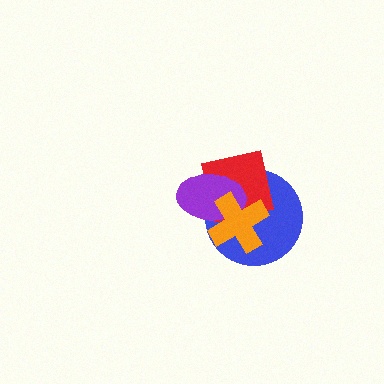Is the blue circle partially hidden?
Yes, it is partially covered by another shape.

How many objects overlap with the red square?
3 objects overlap with the red square.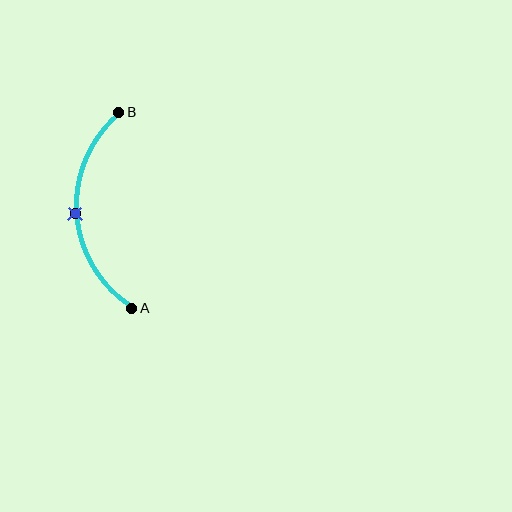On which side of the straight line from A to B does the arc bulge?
The arc bulges to the left of the straight line connecting A and B.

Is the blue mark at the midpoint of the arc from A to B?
Yes. The blue mark lies on the arc at equal arc-length from both A and B — it is the arc midpoint.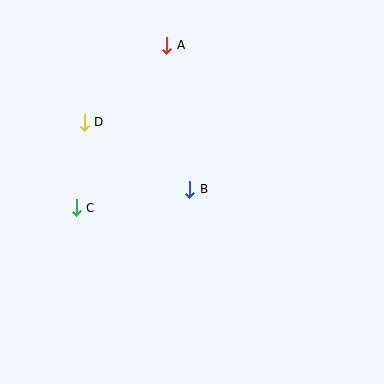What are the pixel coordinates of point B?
Point B is at (190, 189).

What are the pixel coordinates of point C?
Point C is at (76, 208).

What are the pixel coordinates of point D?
Point D is at (84, 122).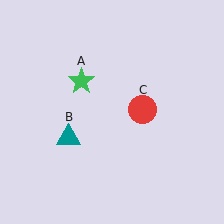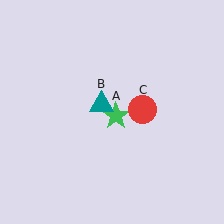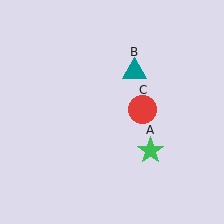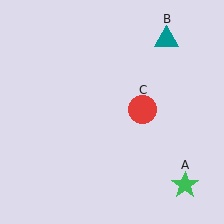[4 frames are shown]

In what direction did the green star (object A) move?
The green star (object A) moved down and to the right.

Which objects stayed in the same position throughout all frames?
Red circle (object C) remained stationary.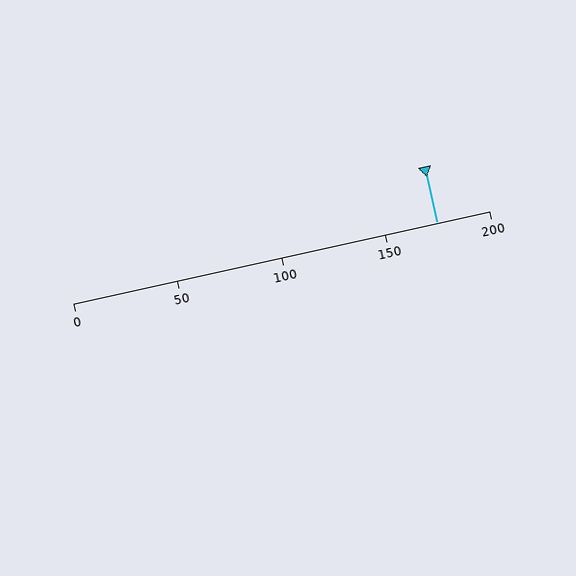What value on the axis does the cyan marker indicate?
The marker indicates approximately 175.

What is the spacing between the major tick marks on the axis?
The major ticks are spaced 50 apart.